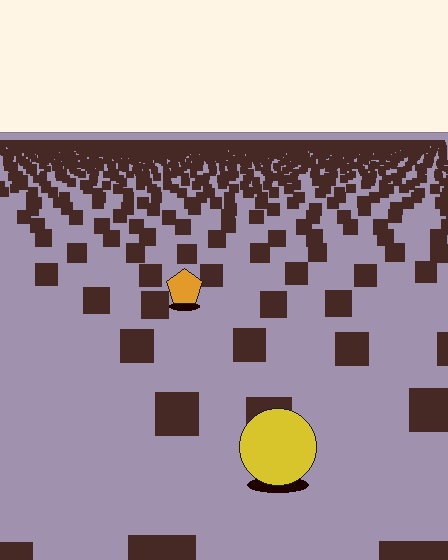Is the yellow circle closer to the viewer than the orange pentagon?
Yes. The yellow circle is closer — you can tell from the texture gradient: the ground texture is coarser near it.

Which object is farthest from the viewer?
The orange pentagon is farthest from the viewer. It appears smaller and the ground texture around it is denser.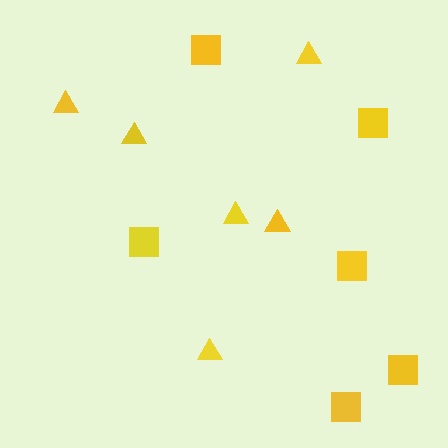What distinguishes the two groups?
There are 2 groups: one group of triangles (6) and one group of squares (6).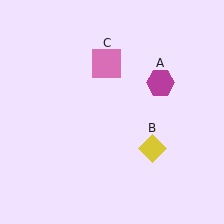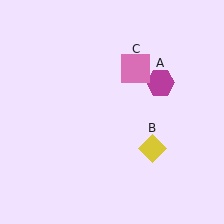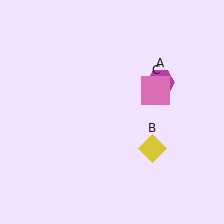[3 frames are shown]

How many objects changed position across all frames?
1 object changed position: pink square (object C).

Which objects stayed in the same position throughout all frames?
Magenta hexagon (object A) and yellow diamond (object B) remained stationary.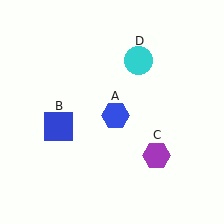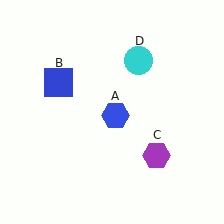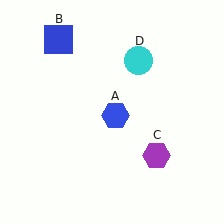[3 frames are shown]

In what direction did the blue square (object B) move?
The blue square (object B) moved up.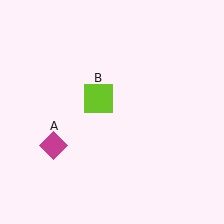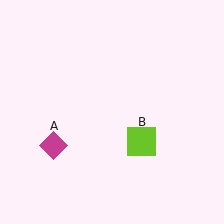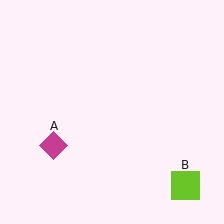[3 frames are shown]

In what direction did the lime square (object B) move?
The lime square (object B) moved down and to the right.